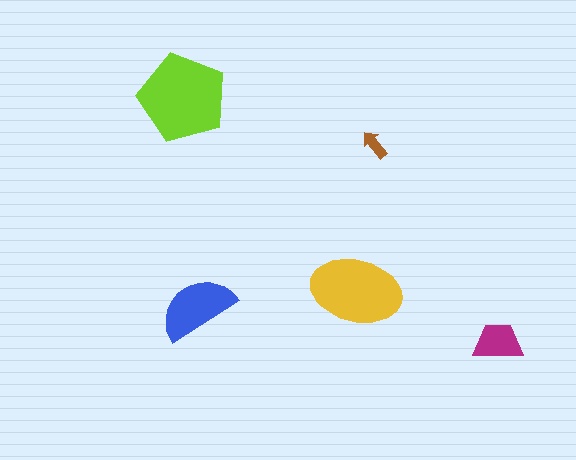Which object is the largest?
The lime pentagon.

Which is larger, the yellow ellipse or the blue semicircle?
The yellow ellipse.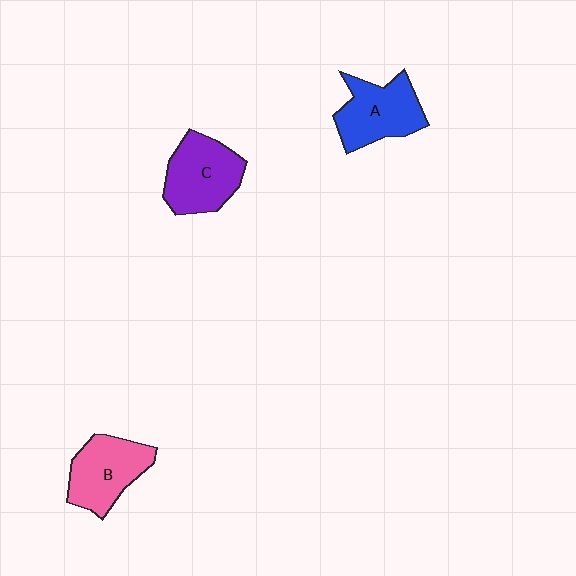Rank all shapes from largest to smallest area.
From largest to smallest: C (purple), A (blue), B (pink).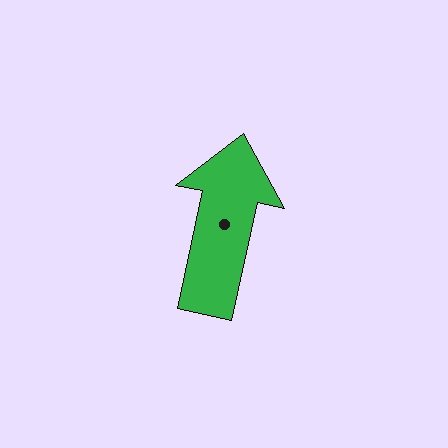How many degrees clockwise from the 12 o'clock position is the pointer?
Approximately 12 degrees.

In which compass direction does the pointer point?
North.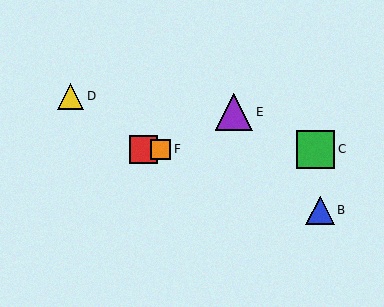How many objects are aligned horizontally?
3 objects (A, C, F) are aligned horizontally.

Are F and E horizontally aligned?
No, F is at y≈149 and E is at y≈112.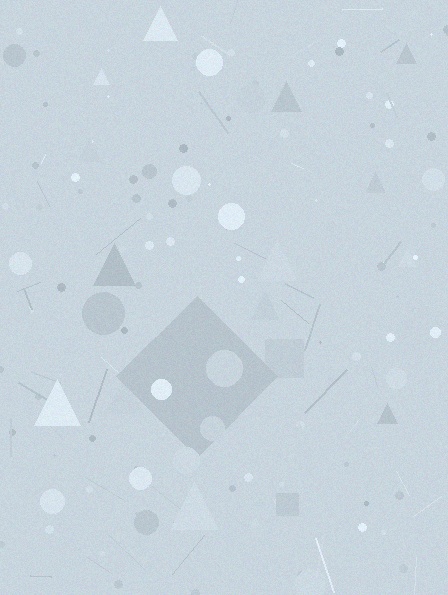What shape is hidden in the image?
A diamond is hidden in the image.